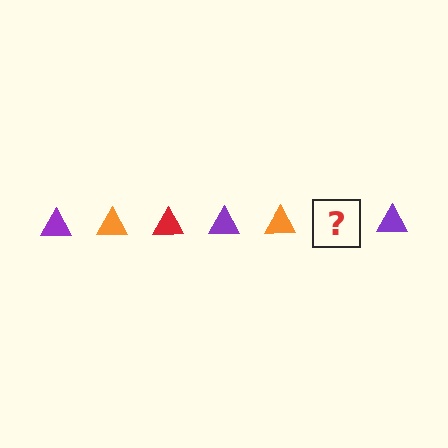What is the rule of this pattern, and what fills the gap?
The rule is that the pattern cycles through purple, orange, red triangles. The gap should be filled with a red triangle.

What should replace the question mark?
The question mark should be replaced with a red triangle.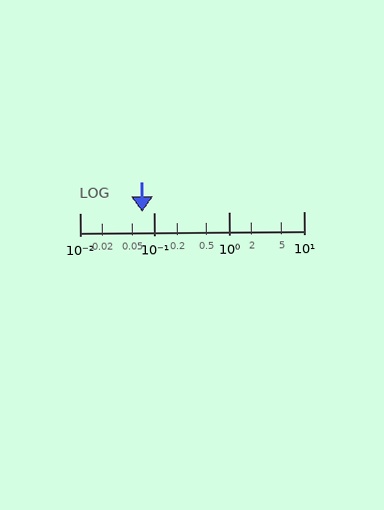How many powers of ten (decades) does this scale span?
The scale spans 3 decades, from 0.01 to 10.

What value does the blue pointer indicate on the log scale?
The pointer indicates approximately 0.069.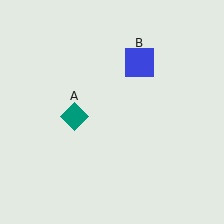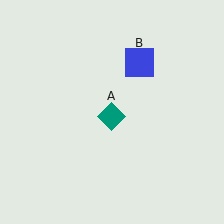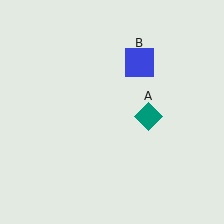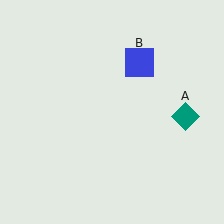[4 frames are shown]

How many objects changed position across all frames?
1 object changed position: teal diamond (object A).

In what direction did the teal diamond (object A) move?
The teal diamond (object A) moved right.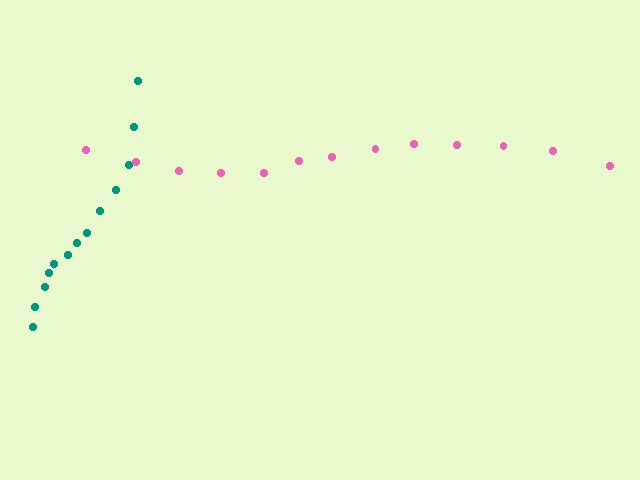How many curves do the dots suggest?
There are 2 distinct paths.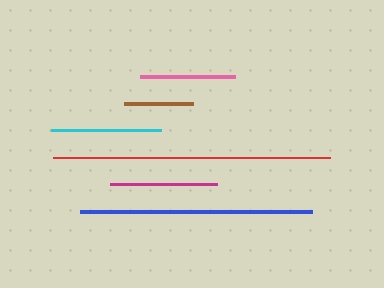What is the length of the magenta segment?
The magenta segment is approximately 108 pixels long.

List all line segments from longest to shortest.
From longest to shortest: red, blue, cyan, magenta, pink, brown.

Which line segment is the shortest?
The brown line is the shortest at approximately 68 pixels.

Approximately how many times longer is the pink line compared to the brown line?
The pink line is approximately 1.4 times the length of the brown line.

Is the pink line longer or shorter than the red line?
The red line is longer than the pink line.